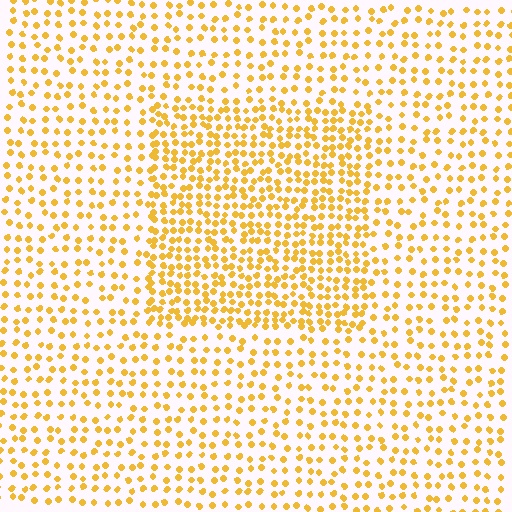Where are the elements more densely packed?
The elements are more densely packed inside the rectangle boundary.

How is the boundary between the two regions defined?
The boundary is defined by a change in element density (approximately 1.8x ratio). All elements are the same color, size, and shape.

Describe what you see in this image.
The image contains small yellow elements arranged at two different densities. A rectangle-shaped region is visible where the elements are more densely packed than the surrounding area.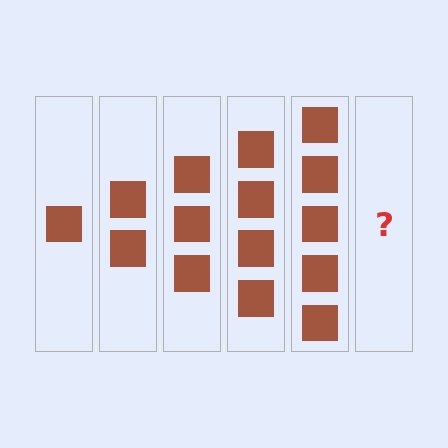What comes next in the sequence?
The next element should be 6 squares.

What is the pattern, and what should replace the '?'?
The pattern is that each step adds one more square. The '?' should be 6 squares.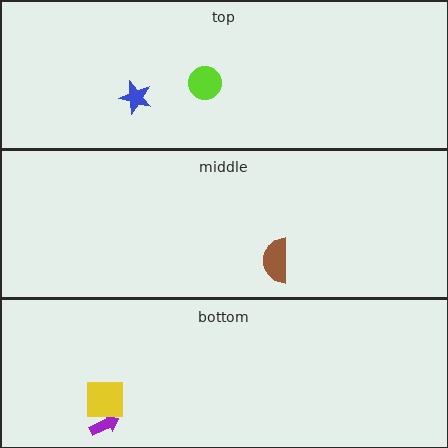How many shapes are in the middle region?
1.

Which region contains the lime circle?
The top region.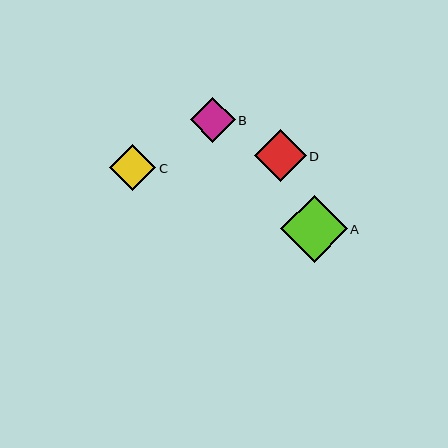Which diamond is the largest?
Diamond A is the largest with a size of approximately 67 pixels.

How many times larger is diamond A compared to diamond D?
Diamond A is approximately 1.3 times the size of diamond D.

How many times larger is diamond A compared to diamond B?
Diamond A is approximately 1.5 times the size of diamond B.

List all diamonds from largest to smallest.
From largest to smallest: A, D, C, B.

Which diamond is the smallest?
Diamond B is the smallest with a size of approximately 45 pixels.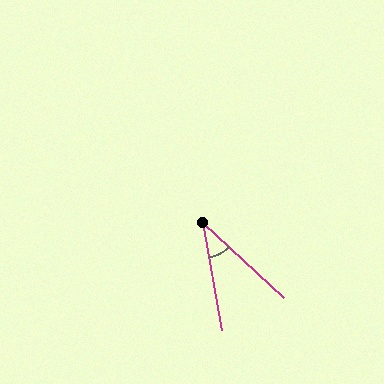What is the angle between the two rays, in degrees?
Approximately 37 degrees.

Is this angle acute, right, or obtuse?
It is acute.